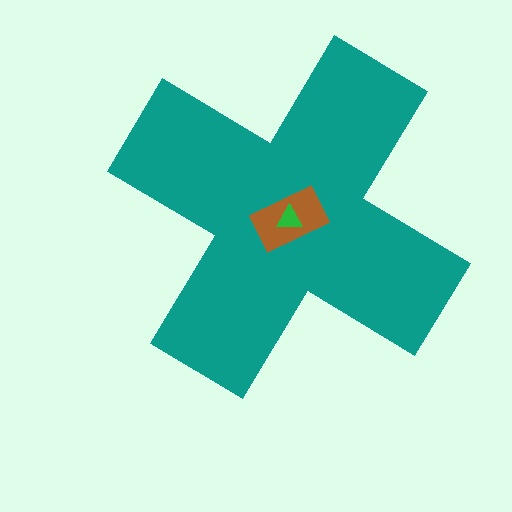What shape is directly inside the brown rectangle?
The green triangle.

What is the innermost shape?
The green triangle.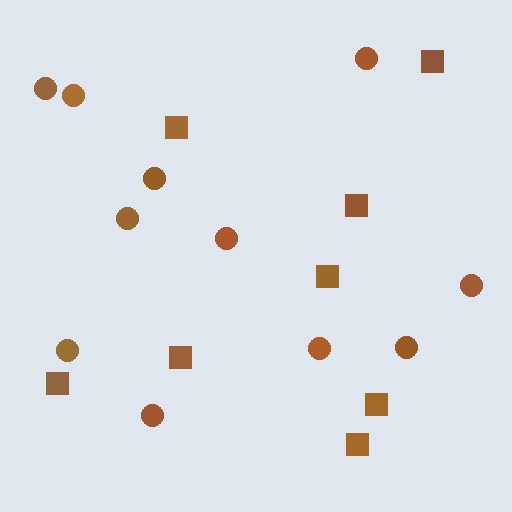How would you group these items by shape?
There are 2 groups: one group of circles (11) and one group of squares (8).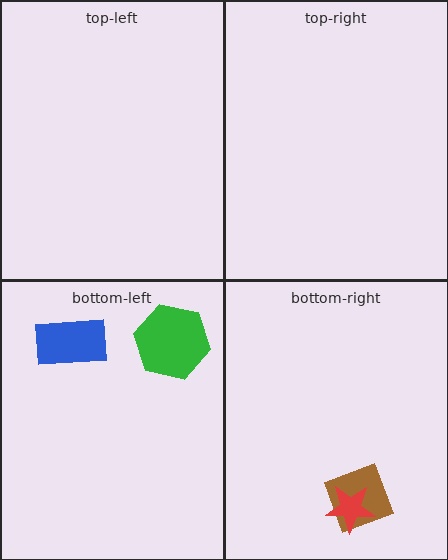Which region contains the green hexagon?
The bottom-left region.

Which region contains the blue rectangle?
The bottom-left region.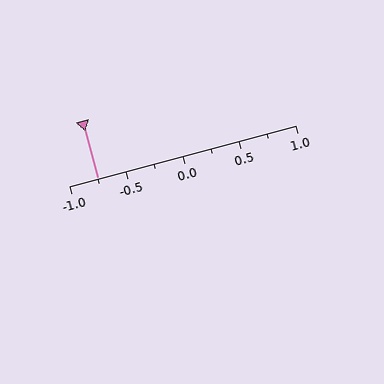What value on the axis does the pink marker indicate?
The marker indicates approximately -0.75.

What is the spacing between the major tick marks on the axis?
The major ticks are spaced 0.5 apart.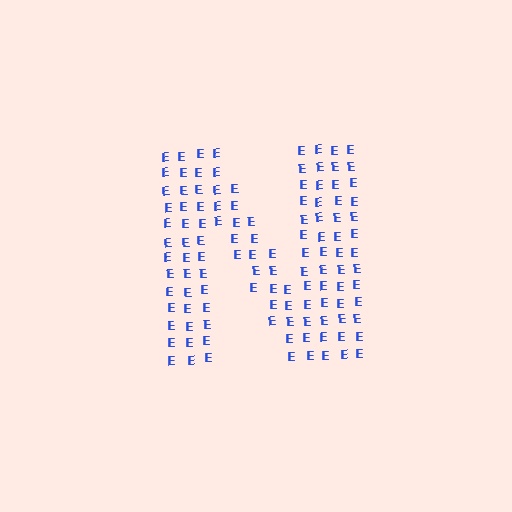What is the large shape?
The large shape is the letter N.